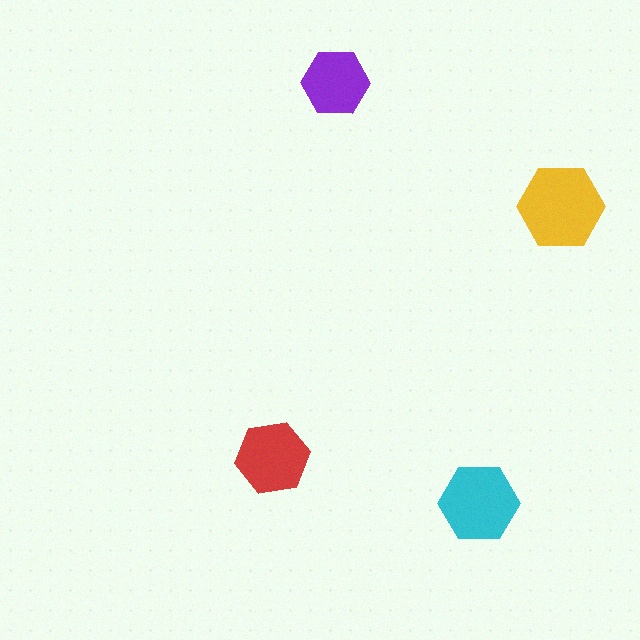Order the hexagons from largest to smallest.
the yellow one, the cyan one, the red one, the purple one.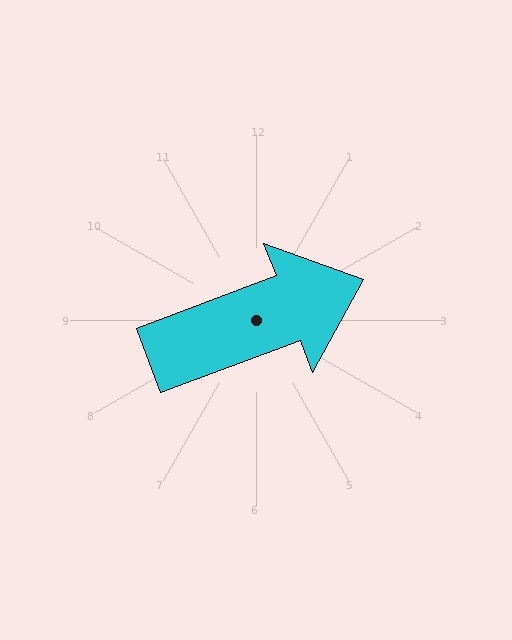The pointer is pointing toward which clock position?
Roughly 2 o'clock.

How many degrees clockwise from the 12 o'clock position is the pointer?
Approximately 69 degrees.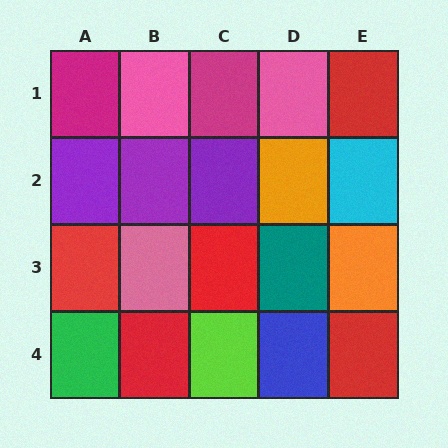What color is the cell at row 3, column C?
Red.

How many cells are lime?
1 cell is lime.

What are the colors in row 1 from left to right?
Magenta, pink, magenta, pink, red.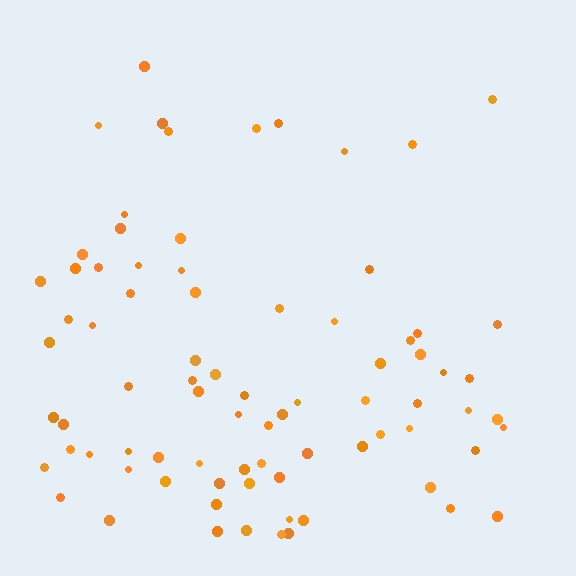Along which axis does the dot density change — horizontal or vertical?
Vertical.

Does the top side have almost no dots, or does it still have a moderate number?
Still a moderate number, just noticeably fewer than the bottom.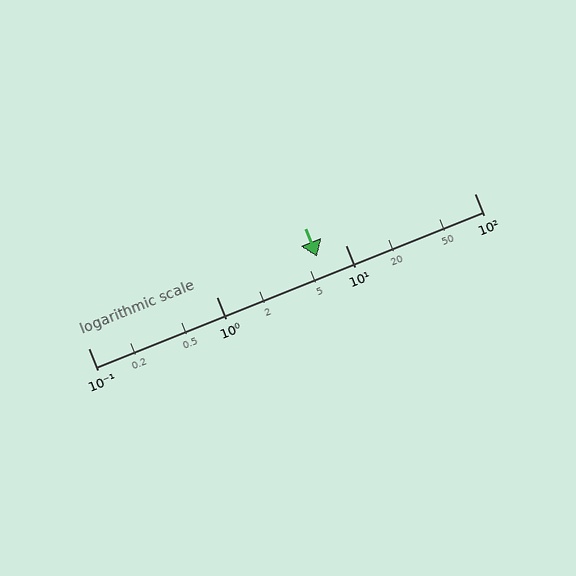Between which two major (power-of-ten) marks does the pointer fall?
The pointer is between 1 and 10.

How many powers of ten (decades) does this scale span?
The scale spans 3 decades, from 0.1 to 100.